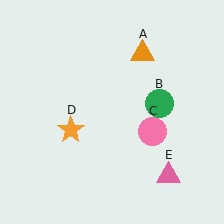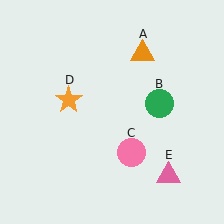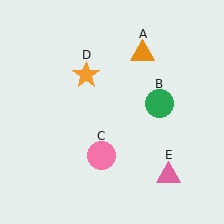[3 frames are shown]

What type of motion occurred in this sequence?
The pink circle (object C), orange star (object D) rotated clockwise around the center of the scene.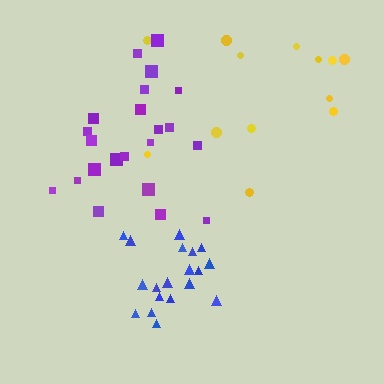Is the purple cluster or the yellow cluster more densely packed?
Purple.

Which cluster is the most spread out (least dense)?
Yellow.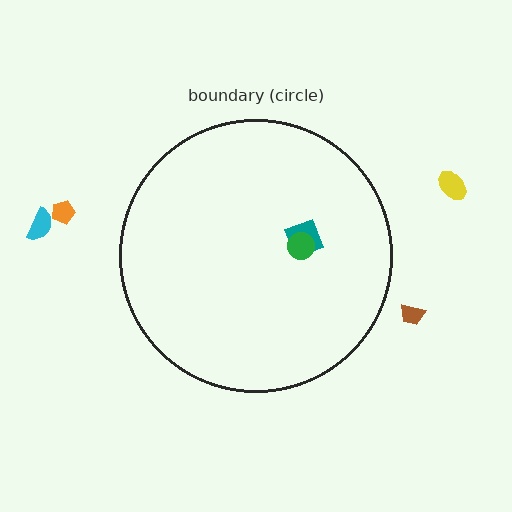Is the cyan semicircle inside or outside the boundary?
Outside.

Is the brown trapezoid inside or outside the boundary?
Outside.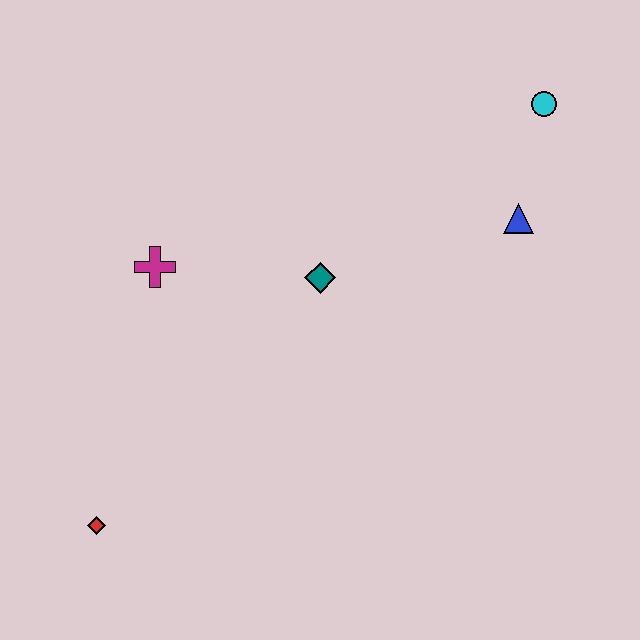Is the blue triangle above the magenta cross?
Yes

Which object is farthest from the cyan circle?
The red diamond is farthest from the cyan circle.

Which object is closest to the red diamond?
The magenta cross is closest to the red diamond.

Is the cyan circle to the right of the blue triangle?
Yes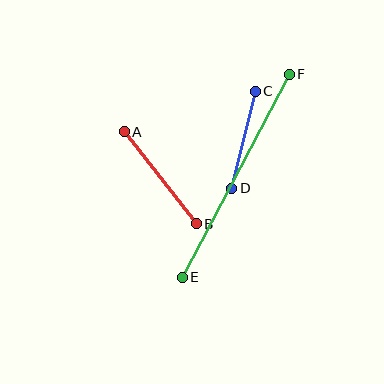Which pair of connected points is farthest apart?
Points E and F are farthest apart.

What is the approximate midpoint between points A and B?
The midpoint is at approximately (160, 178) pixels.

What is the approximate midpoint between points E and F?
The midpoint is at approximately (236, 176) pixels.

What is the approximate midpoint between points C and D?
The midpoint is at approximately (243, 140) pixels.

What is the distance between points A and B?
The distance is approximately 117 pixels.